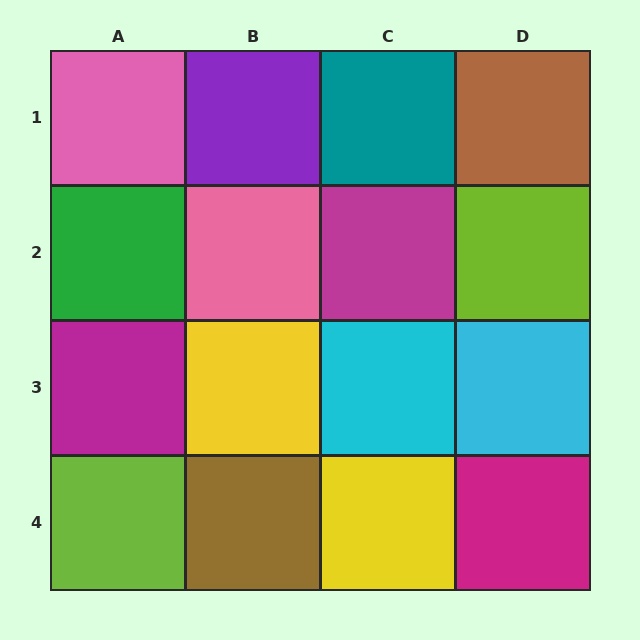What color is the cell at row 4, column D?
Magenta.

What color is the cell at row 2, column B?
Pink.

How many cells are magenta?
3 cells are magenta.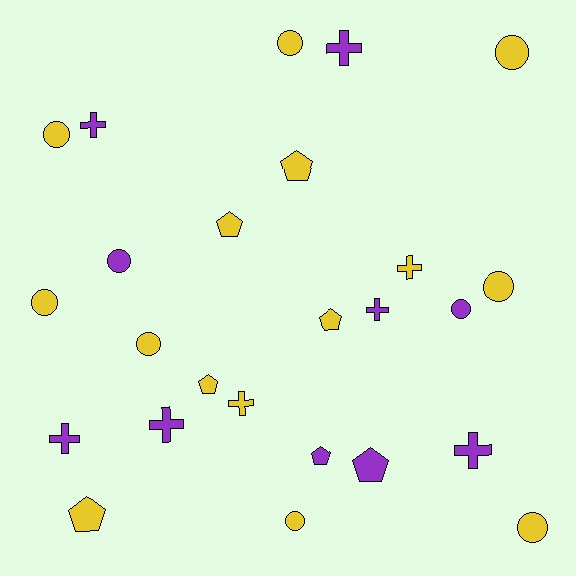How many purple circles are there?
There are 2 purple circles.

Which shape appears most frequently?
Circle, with 10 objects.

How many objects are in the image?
There are 25 objects.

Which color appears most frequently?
Yellow, with 15 objects.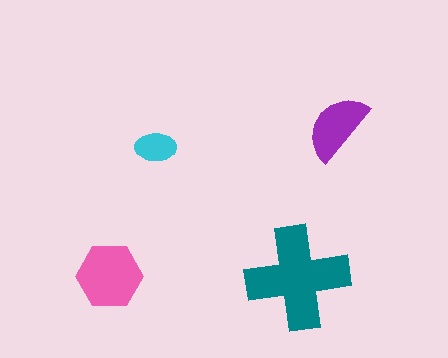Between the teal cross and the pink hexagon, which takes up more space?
The teal cross.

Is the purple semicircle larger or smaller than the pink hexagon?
Smaller.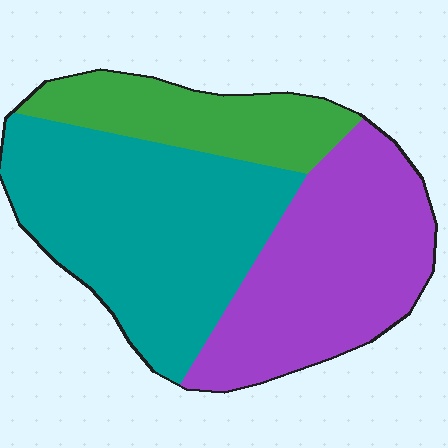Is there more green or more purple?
Purple.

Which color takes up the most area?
Teal, at roughly 45%.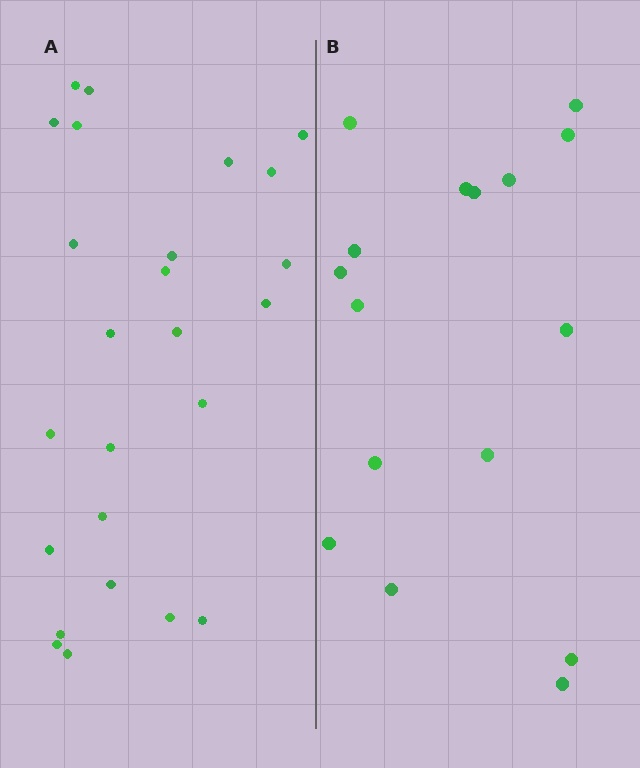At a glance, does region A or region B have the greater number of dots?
Region A (the left region) has more dots.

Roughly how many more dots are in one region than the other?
Region A has roughly 8 or so more dots than region B.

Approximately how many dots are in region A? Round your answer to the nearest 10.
About 20 dots. (The exact count is 25, which rounds to 20.)